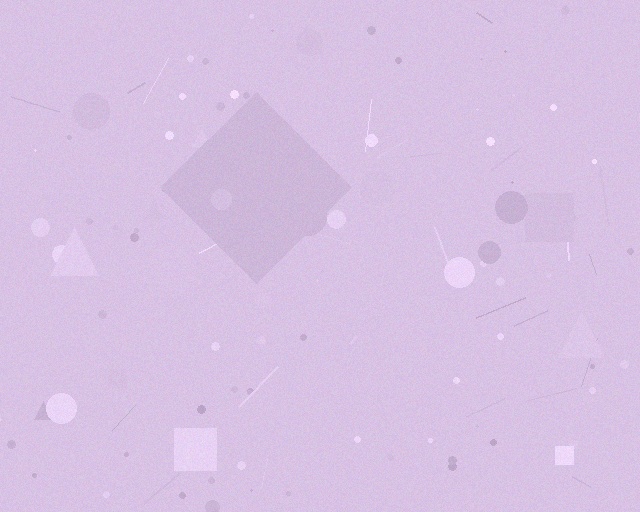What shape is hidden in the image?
A diamond is hidden in the image.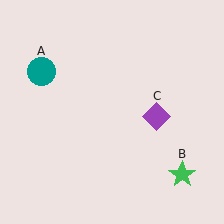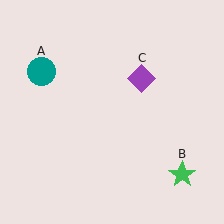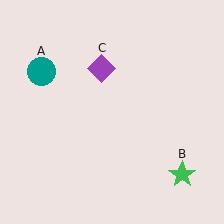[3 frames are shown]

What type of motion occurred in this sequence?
The purple diamond (object C) rotated counterclockwise around the center of the scene.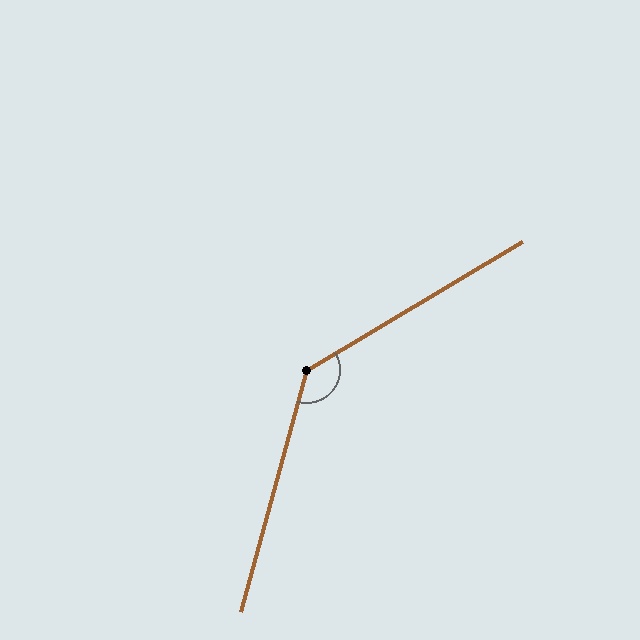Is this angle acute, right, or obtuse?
It is obtuse.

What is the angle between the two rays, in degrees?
Approximately 136 degrees.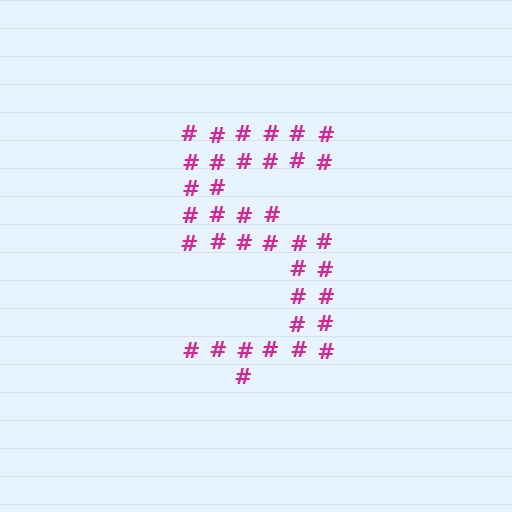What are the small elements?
The small elements are hash symbols.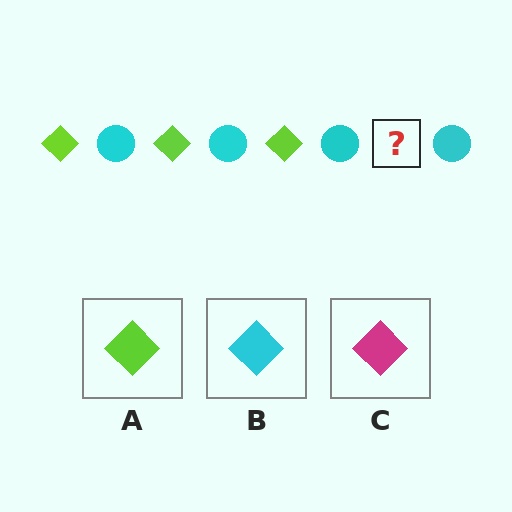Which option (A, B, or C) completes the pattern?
A.